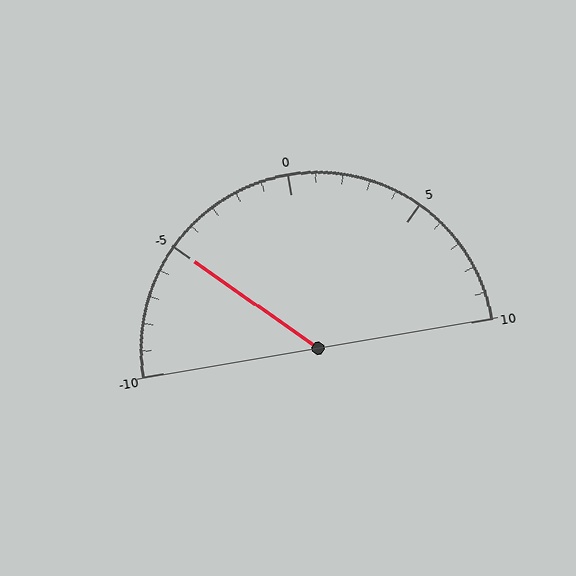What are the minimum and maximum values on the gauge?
The gauge ranges from -10 to 10.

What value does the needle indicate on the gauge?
The needle indicates approximately -5.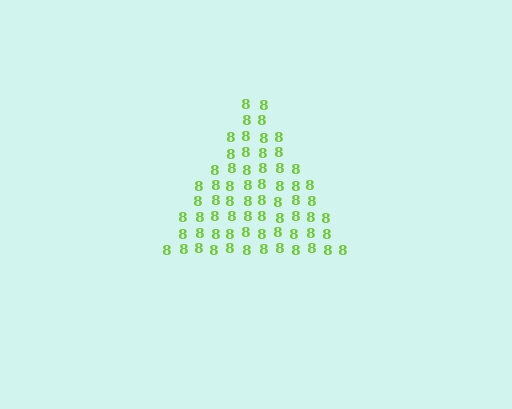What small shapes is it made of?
It is made of small digit 8's.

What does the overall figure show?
The overall figure shows a triangle.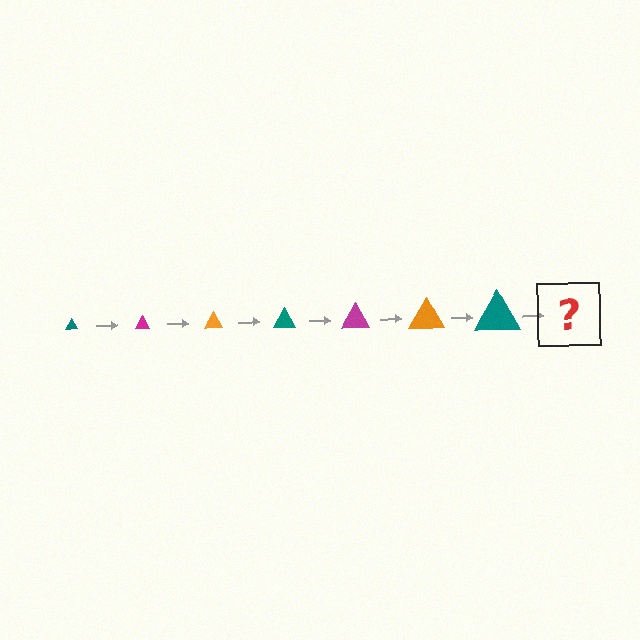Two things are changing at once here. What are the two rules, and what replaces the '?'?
The two rules are that the triangle grows larger each step and the color cycles through teal, magenta, and orange. The '?' should be a magenta triangle, larger than the previous one.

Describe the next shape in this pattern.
It should be a magenta triangle, larger than the previous one.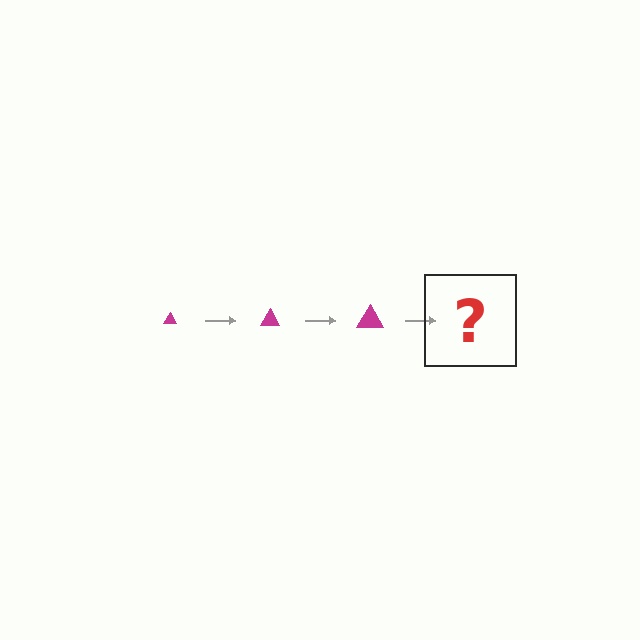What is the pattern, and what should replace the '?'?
The pattern is that the triangle gets progressively larger each step. The '?' should be a magenta triangle, larger than the previous one.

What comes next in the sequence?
The next element should be a magenta triangle, larger than the previous one.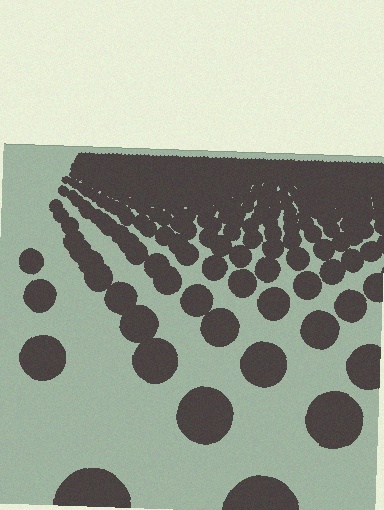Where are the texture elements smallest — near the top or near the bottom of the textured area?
Near the top.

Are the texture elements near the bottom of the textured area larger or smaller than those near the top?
Larger. Near the bottom, elements are closer to the viewer and appear at a bigger on-screen size.